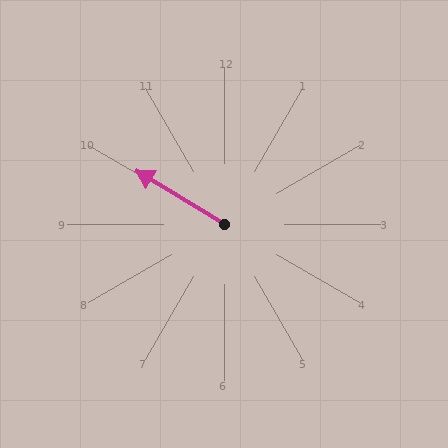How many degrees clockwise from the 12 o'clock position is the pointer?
Approximately 301 degrees.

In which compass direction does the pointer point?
Northwest.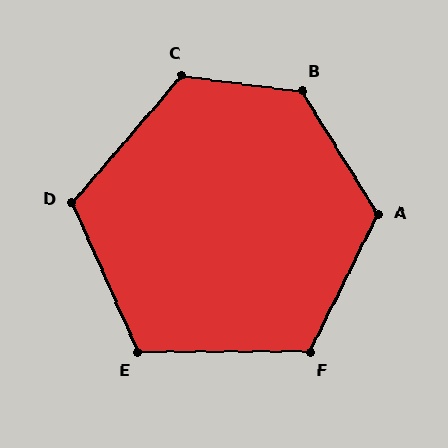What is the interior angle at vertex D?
Approximately 115 degrees (obtuse).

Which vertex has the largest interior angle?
B, at approximately 129 degrees.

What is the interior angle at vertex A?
Approximately 122 degrees (obtuse).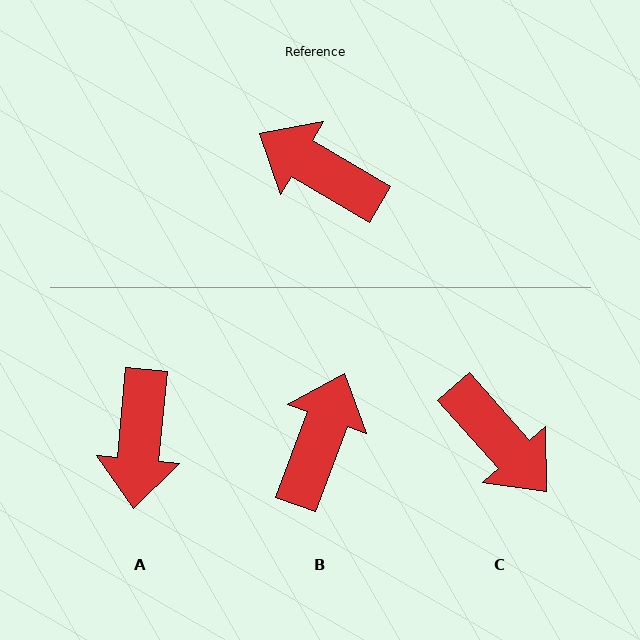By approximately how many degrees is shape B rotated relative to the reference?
Approximately 80 degrees clockwise.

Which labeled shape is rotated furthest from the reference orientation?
C, about 162 degrees away.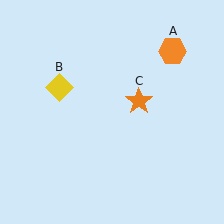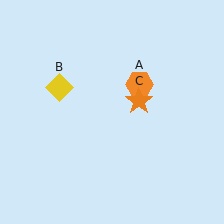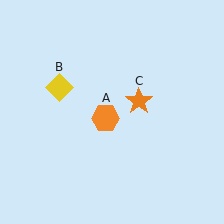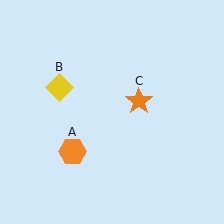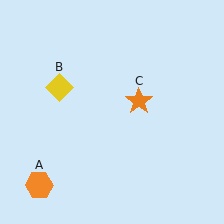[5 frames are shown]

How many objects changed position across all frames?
1 object changed position: orange hexagon (object A).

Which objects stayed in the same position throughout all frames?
Yellow diamond (object B) and orange star (object C) remained stationary.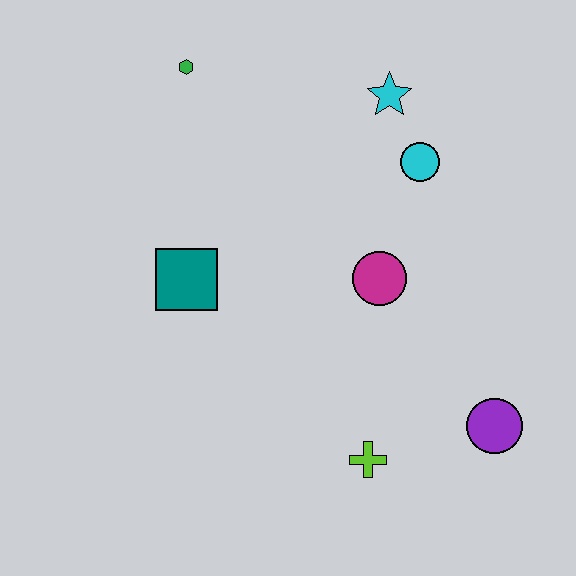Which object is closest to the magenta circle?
The cyan circle is closest to the magenta circle.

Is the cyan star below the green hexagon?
Yes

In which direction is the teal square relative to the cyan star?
The teal square is to the left of the cyan star.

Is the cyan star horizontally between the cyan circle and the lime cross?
Yes